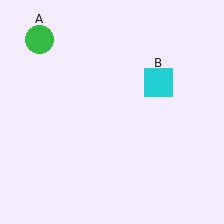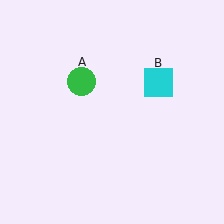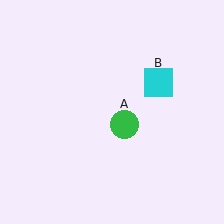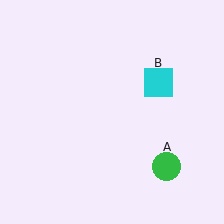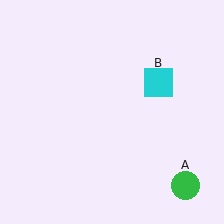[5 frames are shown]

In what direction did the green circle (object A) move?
The green circle (object A) moved down and to the right.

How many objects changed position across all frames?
1 object changed position: green circle (object A).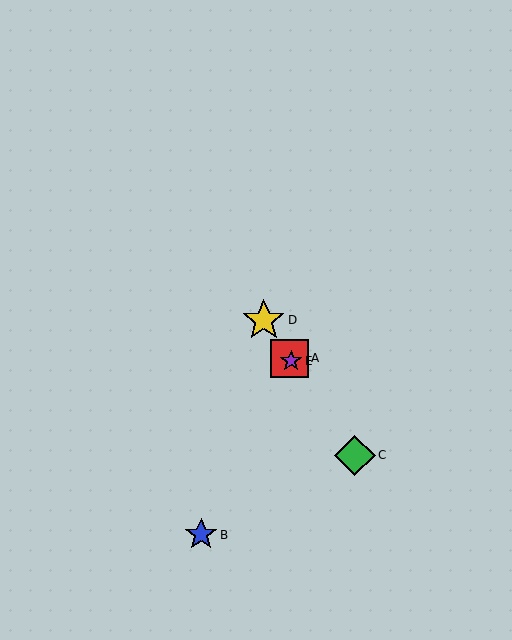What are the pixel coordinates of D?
Object D is at (264, 320).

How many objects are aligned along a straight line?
4 objects (A, C, D, E) are aligned along a straight line.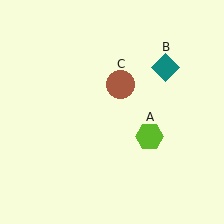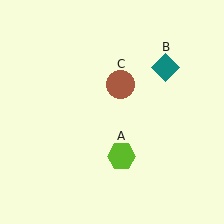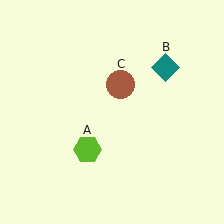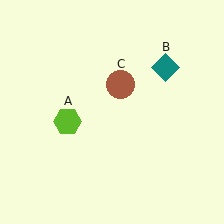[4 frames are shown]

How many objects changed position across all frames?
1 object changed position: lime hexagon (object A).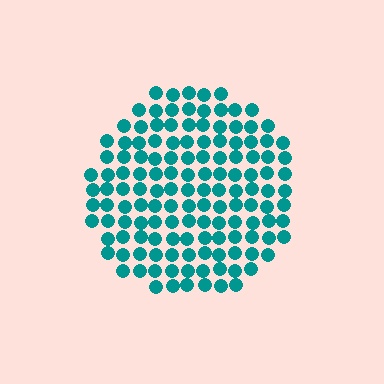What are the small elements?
The small elements are circles.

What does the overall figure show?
The overall figure shows a circle.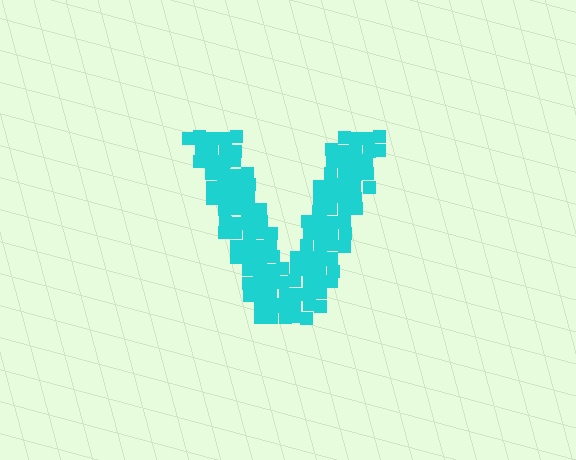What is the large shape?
The large shape is the letter V.